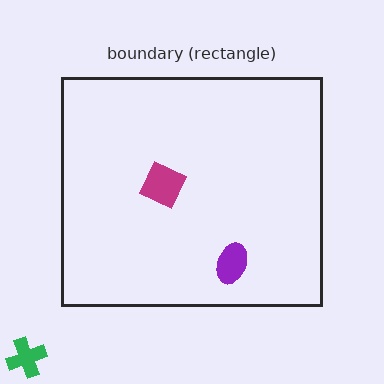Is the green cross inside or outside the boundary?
Outside.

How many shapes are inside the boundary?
2 inside, 1 outside.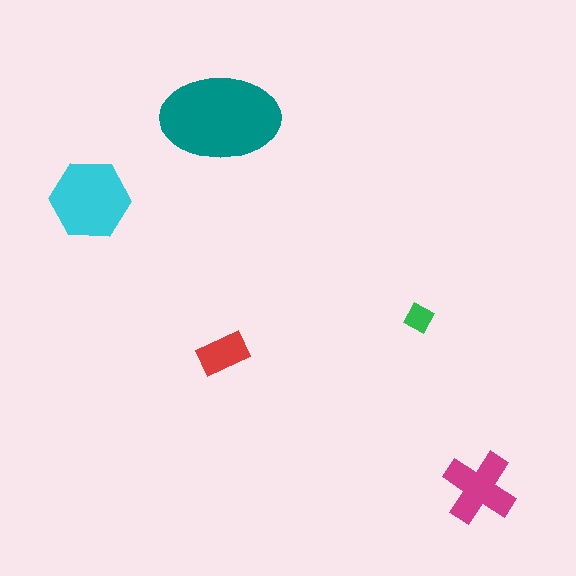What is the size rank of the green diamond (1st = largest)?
5th.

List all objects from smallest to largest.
The green diamond, the red rectangle, the magenta cross, the cyan hexagon, the teal ellipse.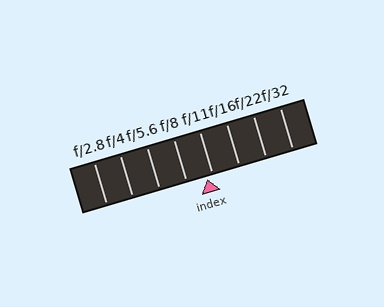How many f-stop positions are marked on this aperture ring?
There are 8 f-stop positions marked.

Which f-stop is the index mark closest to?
The index mark is closest to f/11.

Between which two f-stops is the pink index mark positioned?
The index mark is between f/8 and f/11.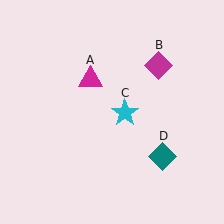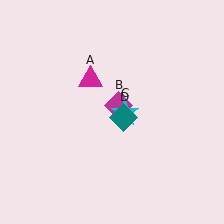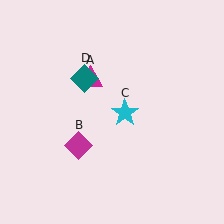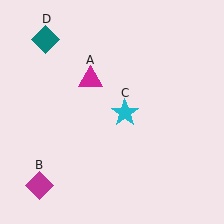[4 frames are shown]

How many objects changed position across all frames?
2 objects changed position: magenta diamond (object B), teal diamond (object D).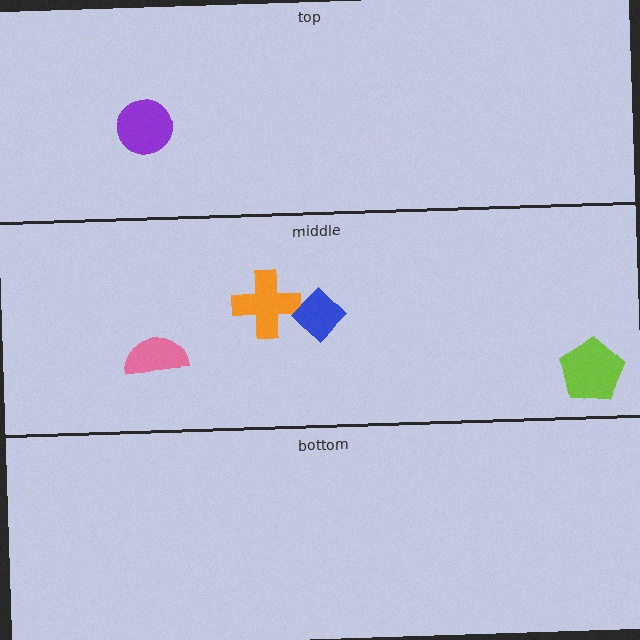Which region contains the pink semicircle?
The middle region.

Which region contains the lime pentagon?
The middle region.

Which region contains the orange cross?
The middle region.